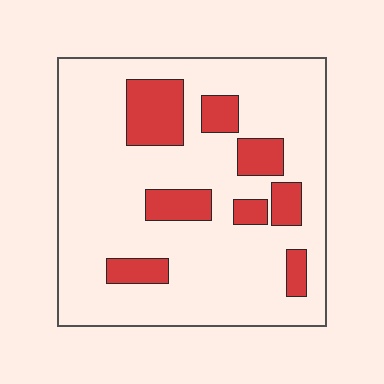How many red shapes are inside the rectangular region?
8.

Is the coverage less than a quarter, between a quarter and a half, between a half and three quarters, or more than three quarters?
Less than a quarter.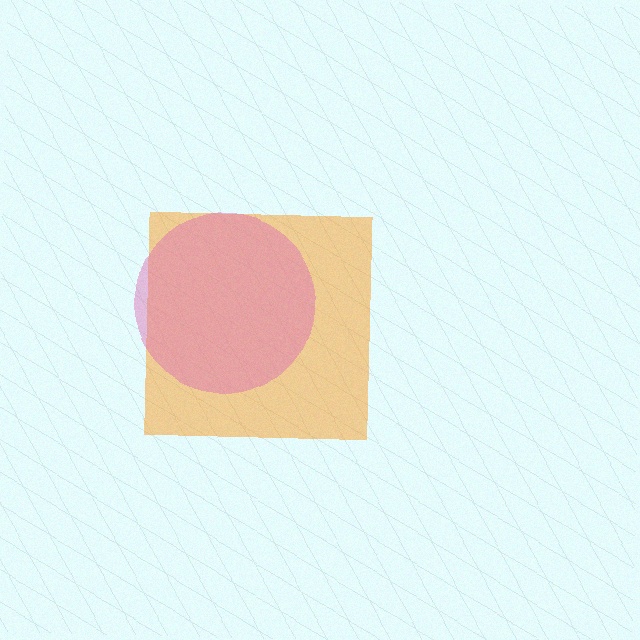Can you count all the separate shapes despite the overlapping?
Yes, there are 2 separate shapes.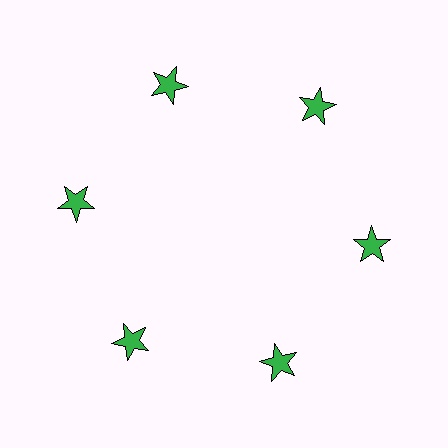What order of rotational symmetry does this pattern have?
This pattern has 6-fold rotational symmetry.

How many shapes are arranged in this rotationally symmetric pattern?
There are 6 shapes, arranged in 6 groups of 1.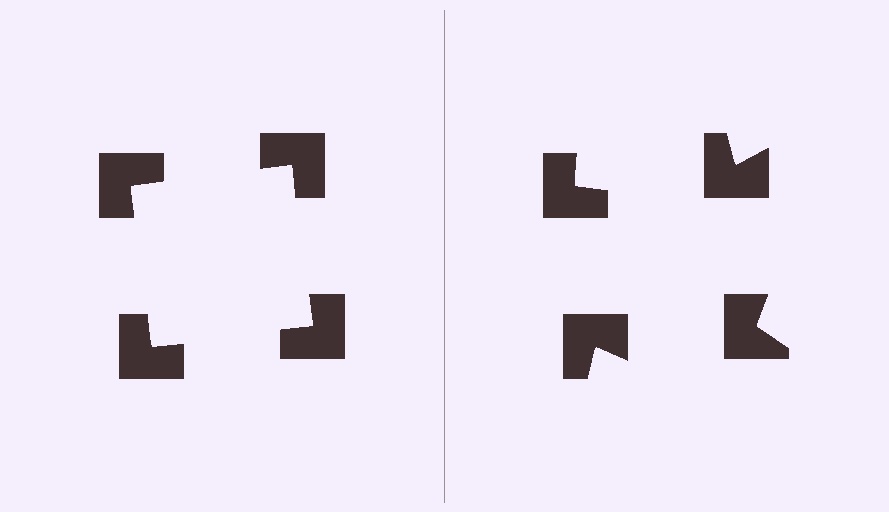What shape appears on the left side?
An illusory square.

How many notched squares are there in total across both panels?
8 — 4 on each side.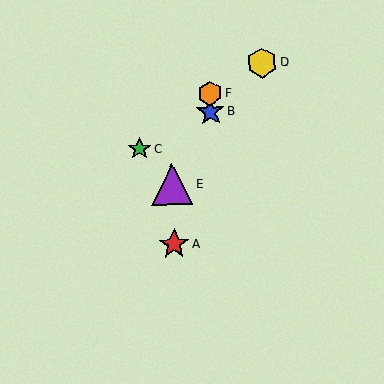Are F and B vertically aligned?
Yes, both are at x≈210.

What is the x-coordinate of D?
Object D is at x≈262.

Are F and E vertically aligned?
No, F is at x≈210 and E is at x≈172.